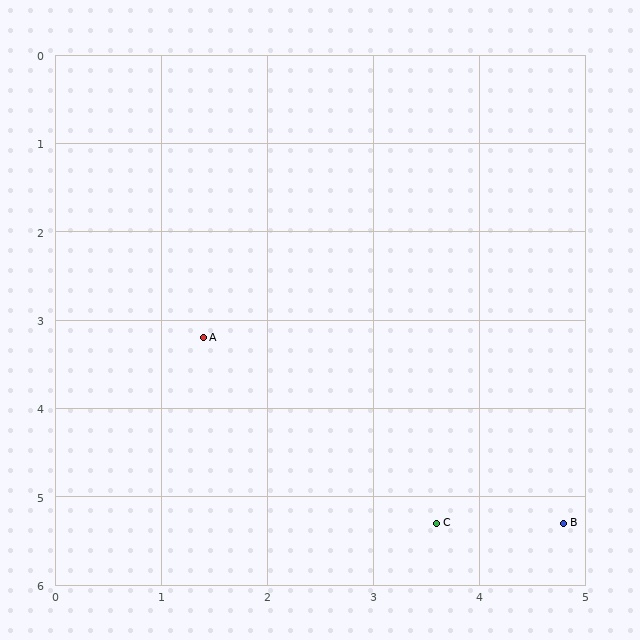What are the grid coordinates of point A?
Point A is at approximately (1.4, 3.2).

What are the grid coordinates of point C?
Point C is at approximately (3.6, 5.3).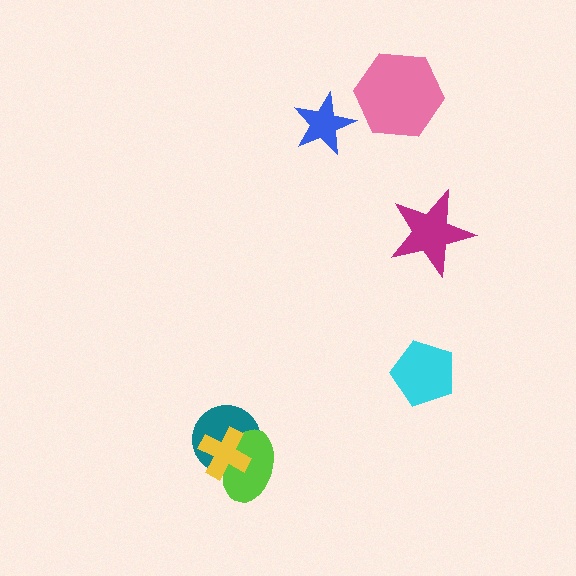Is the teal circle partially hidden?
Yes, it is partially covered by another shape.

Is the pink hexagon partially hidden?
No, no other shape covers it.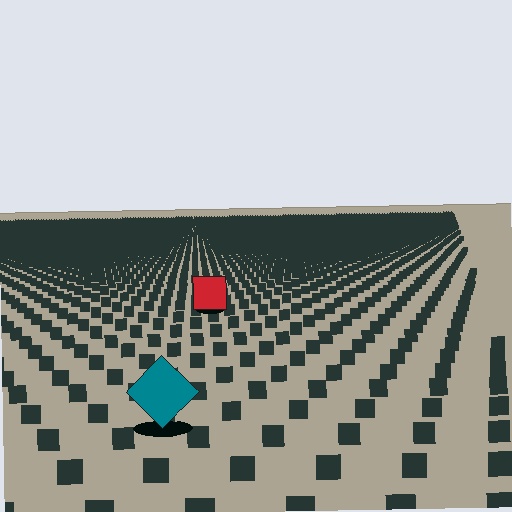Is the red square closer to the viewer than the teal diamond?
No. The teal diamond is closer — you can tell from the texture gradient: the ground texture is coarser near it.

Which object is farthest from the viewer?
The red square is farthest from the viewer. It appears smaller and the ground texture around it is denser.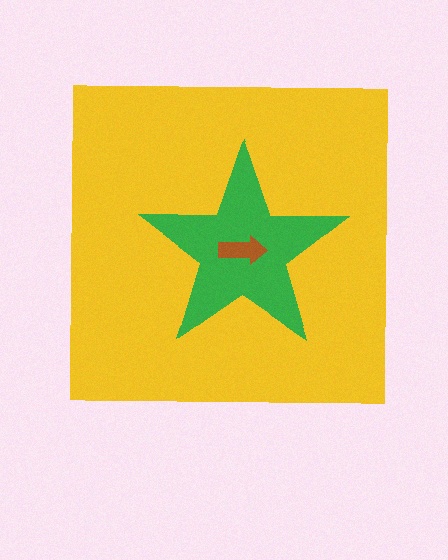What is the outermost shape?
The yellow square.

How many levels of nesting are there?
3.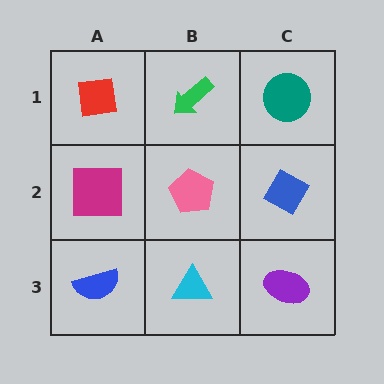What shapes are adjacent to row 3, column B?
A pink pentagon (row 2, column B), a blue semicircle (row 3, column A), a purple ellipse (row 3, column C).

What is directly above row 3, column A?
A magenta square.